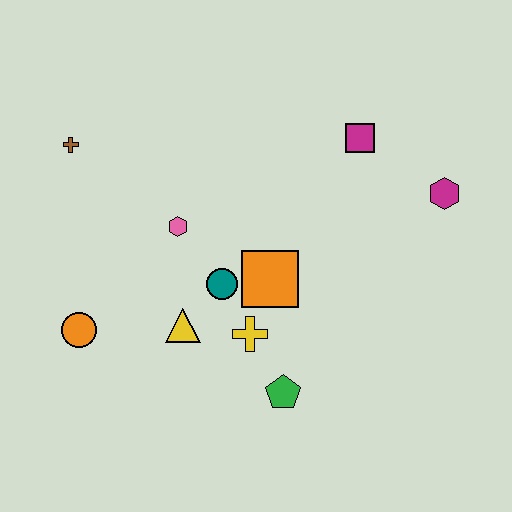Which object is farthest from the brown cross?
The magenta hexagon is farthest from the brown cross.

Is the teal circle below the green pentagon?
No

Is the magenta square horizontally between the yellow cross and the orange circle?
No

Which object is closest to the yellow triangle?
The teal circle is closest to the yellow triangle.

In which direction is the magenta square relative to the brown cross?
The magenta square is to the right of the brown cross.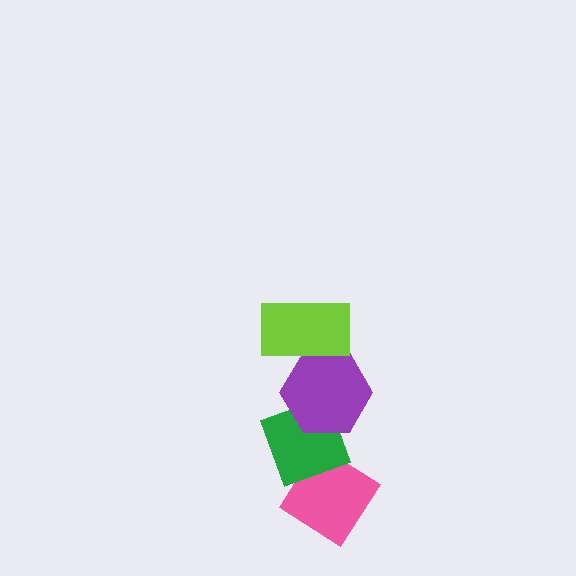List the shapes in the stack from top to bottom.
From top to bottom: the lime rectangle, the purple hexagon, the green diamond, the pink diamond.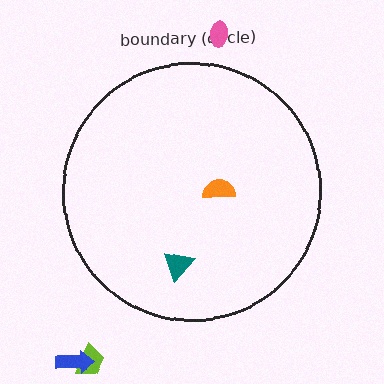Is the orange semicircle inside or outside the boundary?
Inside.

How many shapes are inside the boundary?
2 inside, 3 outside.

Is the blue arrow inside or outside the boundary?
Outside.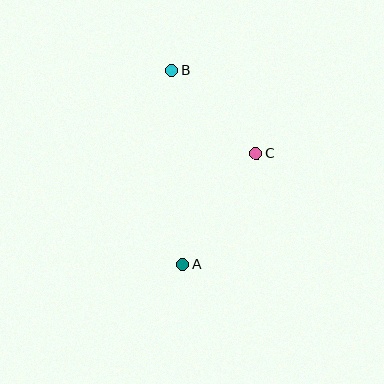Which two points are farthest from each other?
Points A and B are farthest from each other.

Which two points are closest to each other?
Points B and C are closest to each other.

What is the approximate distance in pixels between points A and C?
The distance between A and C is approximately 133 pixels.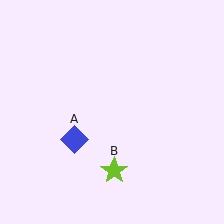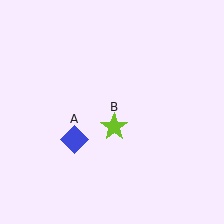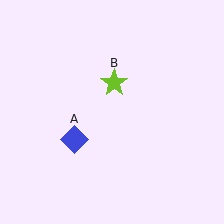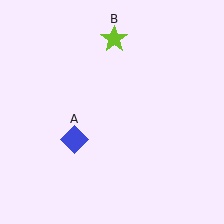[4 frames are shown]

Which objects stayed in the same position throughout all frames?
Blue diamond (object A) remained stationary.